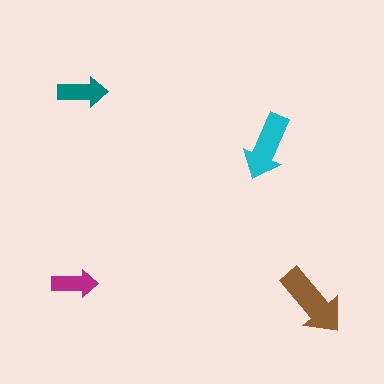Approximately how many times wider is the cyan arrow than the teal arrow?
About 1.5 times wider.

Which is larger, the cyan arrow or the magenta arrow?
The cyan one.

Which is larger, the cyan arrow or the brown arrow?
The brown one.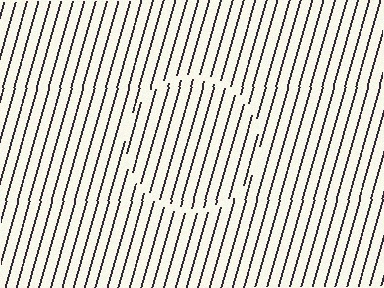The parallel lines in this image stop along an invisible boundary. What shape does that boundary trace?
An illusory circle. The interior of the shape contains the same grating, shifted by half a period — the contour is defined by the phase discontinuity where line-ends from the inner and outer gratings abut.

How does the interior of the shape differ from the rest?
The interior of the shape contains the same grating, shifted by half a period — the contour is defined by the phase discontinuity where line-ends from the inner and outer gratings abut.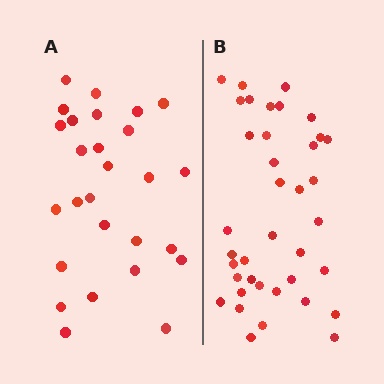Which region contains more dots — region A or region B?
Region B (the right region) has more dots.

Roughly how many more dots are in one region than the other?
Region B has roughly 12 or so more dots than region A.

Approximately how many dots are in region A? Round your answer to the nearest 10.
About 30 dots. (The exact count is 27, which rounds to 30.)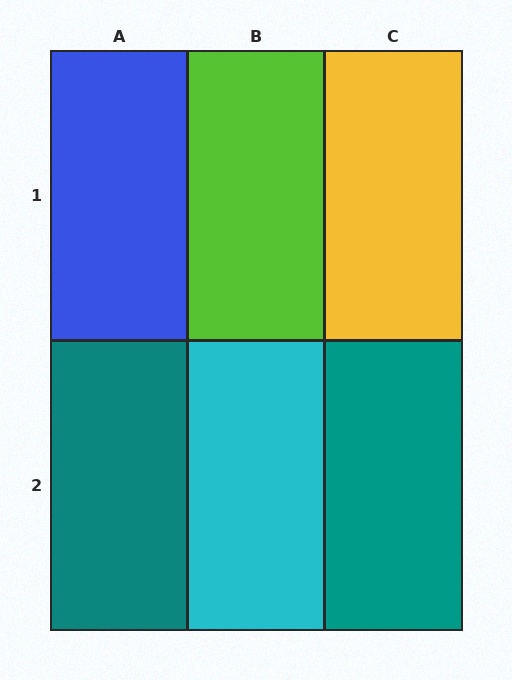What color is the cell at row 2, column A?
Teal.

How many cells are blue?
1 cell is blue.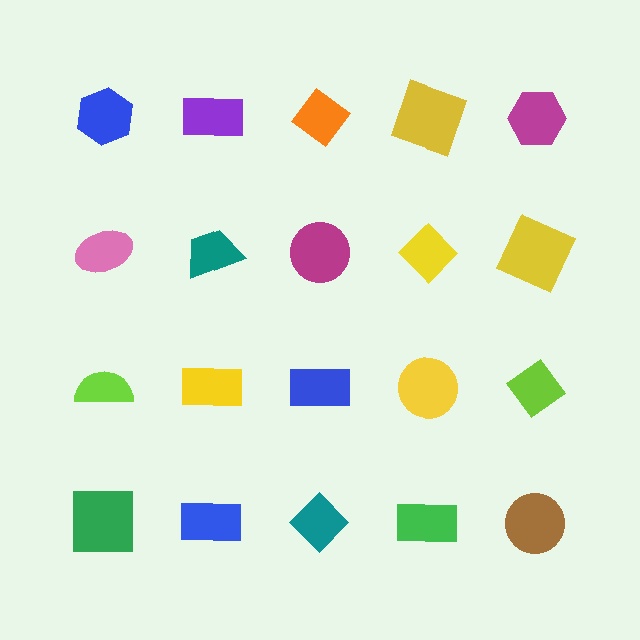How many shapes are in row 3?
5 shapes.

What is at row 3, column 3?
A blue rectangle.